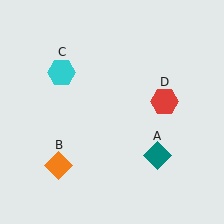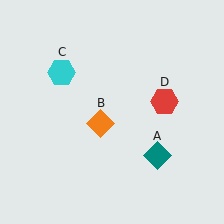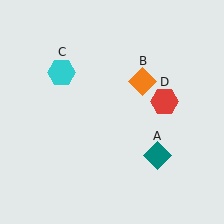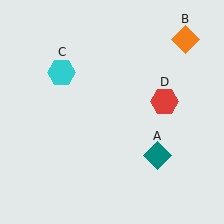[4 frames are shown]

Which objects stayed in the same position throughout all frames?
Teal diamond (object A) and cyan hexagon (object C) and red hexagon (object D) remained stationary.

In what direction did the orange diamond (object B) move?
The orange diamond (object B) moved up and to the right.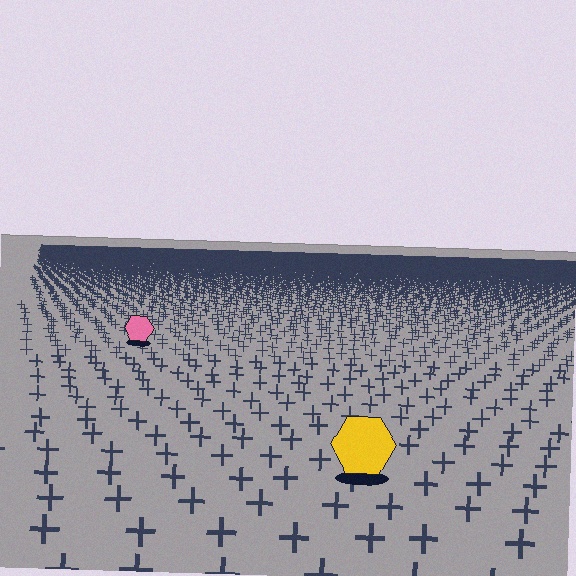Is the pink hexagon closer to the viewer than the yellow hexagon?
No. The yellow hexagon is closer — you can tell from the texture gradient: the ground texture is coarser near it.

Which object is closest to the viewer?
The yellow hexagon is closest. The texture marks near it are larger and more spread out.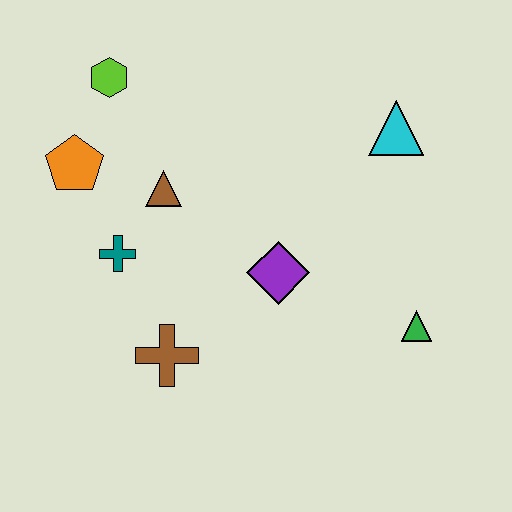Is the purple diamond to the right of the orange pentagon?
Yes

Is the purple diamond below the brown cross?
No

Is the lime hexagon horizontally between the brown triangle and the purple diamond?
No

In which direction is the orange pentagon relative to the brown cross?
The orange pentagon is above the brown cross.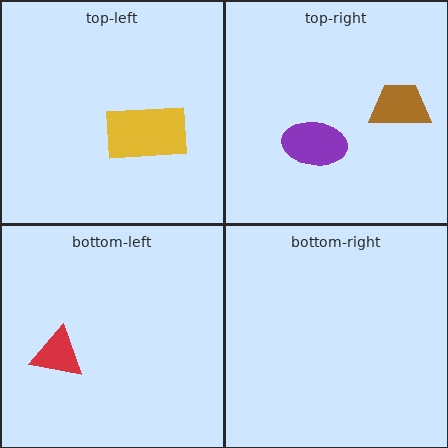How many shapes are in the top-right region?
2.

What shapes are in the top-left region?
The yellow rectangle.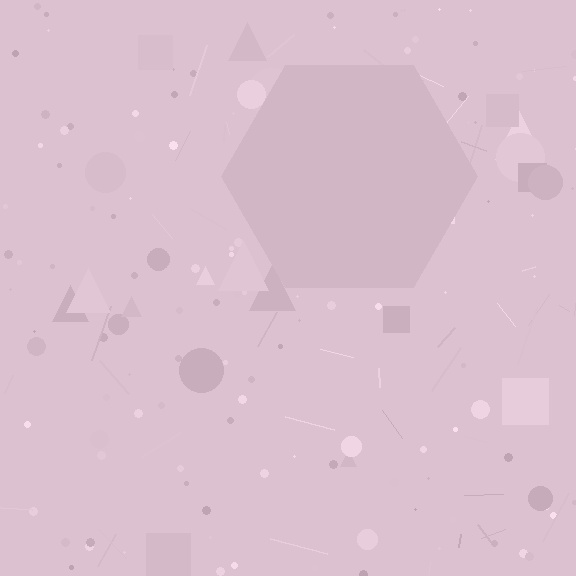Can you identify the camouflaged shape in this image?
The camouflaged shape is a hexagon.